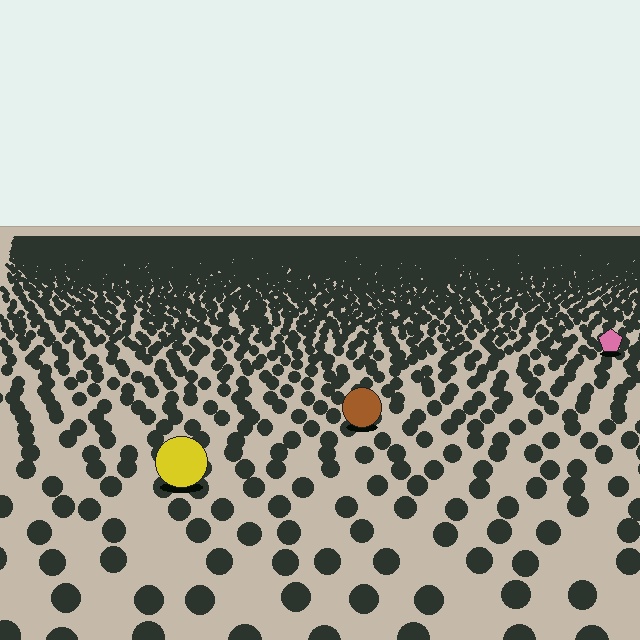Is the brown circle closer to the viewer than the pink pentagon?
Yes. The brown circle is closer — you can tell from the texture gradient: the ground texture is coarser near it.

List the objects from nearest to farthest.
From nearest to farthest: the yellow circle, the brown circle, the pink pentagon.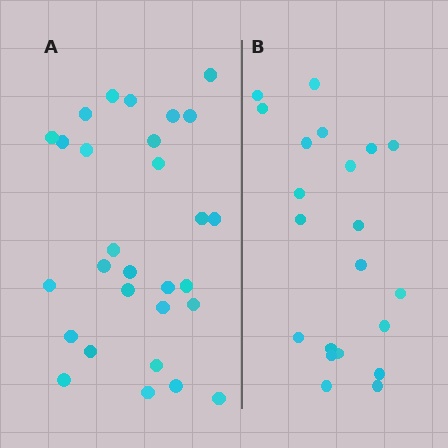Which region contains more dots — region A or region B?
Region A (the left region) has more dots.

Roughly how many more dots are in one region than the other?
Region A has roughly 8 or so more dots than region B.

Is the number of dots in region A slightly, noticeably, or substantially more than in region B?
Region A has noticeably more, but not dramatically so. The ratio is roughly 1.4 to 1.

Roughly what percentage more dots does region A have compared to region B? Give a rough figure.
About 40% more.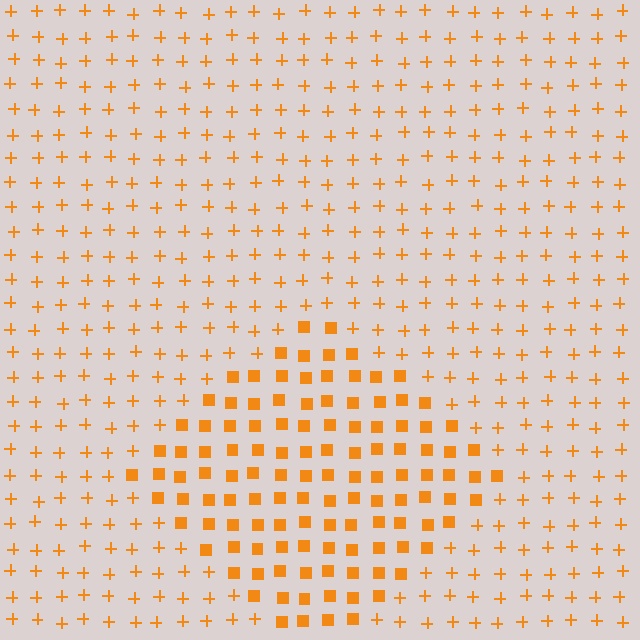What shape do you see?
I see a diamond.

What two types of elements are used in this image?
The image uses squares inside the diamond region and plus signs outside it.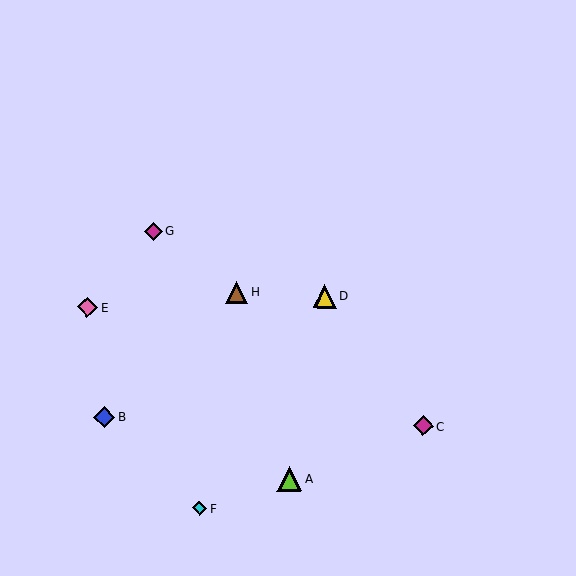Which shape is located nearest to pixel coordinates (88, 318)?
The pink diamond (labeled E) at (87, 307) is nearest to that location.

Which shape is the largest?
The lime triangle (labeled A) is the largest.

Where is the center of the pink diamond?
The center of the pink diamond is at (87, 307).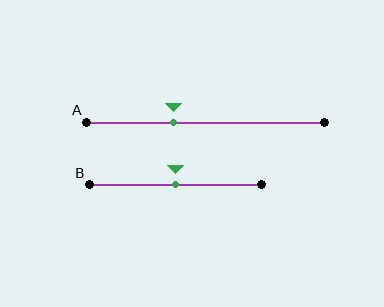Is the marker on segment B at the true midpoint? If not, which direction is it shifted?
Yes, the marker on segment B is at the true midpoint.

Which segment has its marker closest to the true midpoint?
Segment B has its marker closest to the true midpoint.